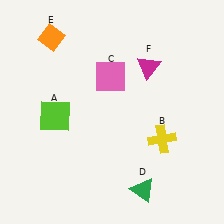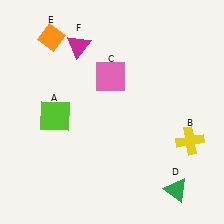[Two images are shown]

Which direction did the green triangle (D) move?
The green triangle (D) moved right.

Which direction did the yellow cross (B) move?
The yellow cross (B) moved right.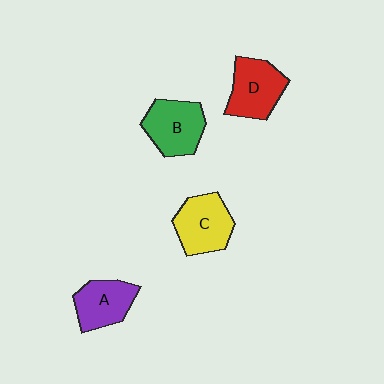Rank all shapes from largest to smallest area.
From largest to smallest: C (yellow), B (green), D (red), A (purple).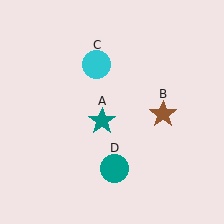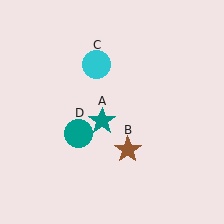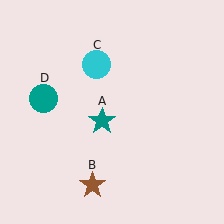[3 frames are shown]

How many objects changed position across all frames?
2 objects changed position: brown star (object B), teal circle (object D).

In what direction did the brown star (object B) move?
The brown star (object B) moved down and to the left.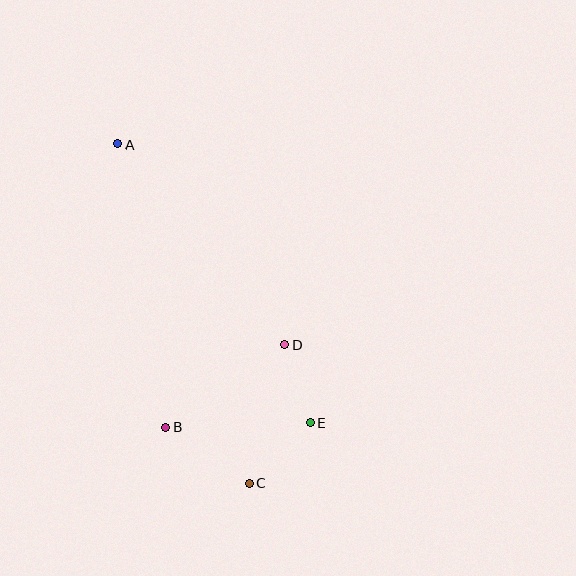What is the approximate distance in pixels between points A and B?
The distance between A and B is approximately 287 pixels.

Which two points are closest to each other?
Points D and E are closest to each other.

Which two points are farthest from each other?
Points A and C are farthest from each other.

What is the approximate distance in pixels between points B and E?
The distance between B and E is approximately 144 pixels.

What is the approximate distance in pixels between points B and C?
The distance between B and C is approximately 101 pixels.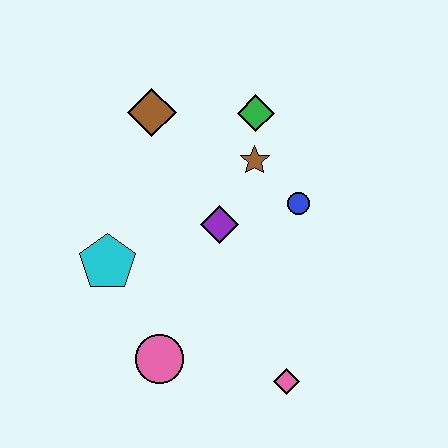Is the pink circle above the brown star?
No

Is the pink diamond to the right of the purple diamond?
Yes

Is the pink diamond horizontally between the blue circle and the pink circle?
Yes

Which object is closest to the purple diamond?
The brown star is closest to the purple diamond.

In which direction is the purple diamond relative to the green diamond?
The purple diamond is below the green diamond.